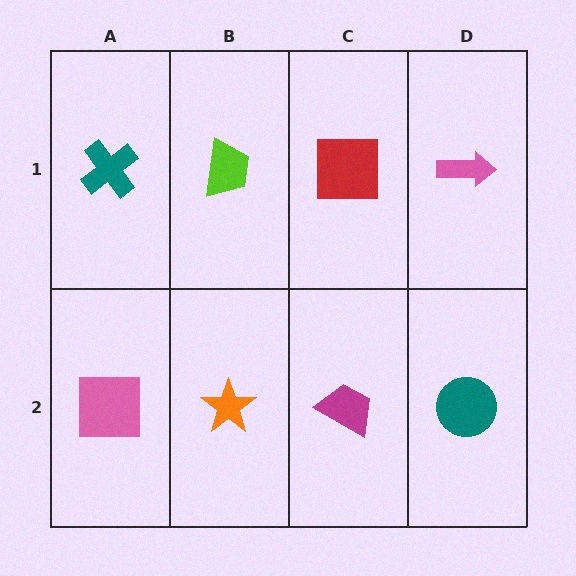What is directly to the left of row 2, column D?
A magenta trapezoid.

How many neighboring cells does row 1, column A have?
2.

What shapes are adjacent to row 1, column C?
A magenta trapezoid (row 2, column C), a lime trapezoid (row 1, column B), a pink arrow (row 1, column D).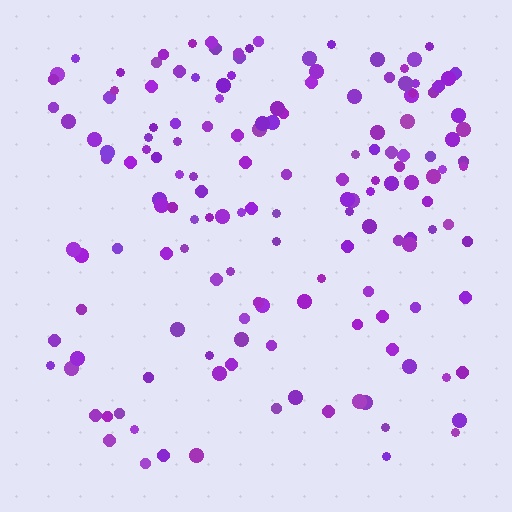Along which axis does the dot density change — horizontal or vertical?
Vertical.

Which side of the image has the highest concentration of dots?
The top.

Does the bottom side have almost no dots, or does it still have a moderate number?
Still a moderate number, just noticeably fewer than the top.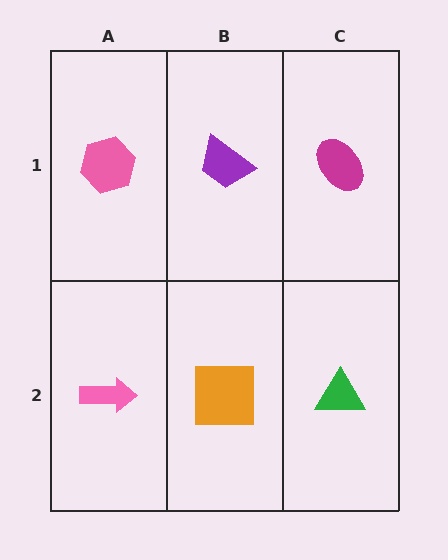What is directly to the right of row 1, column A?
A purple trapezoid.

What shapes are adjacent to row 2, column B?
A purple trapezoid (row 1, column B), a pink arrow (row 2, column A), a green triangle (row 2, column C).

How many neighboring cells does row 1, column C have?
2.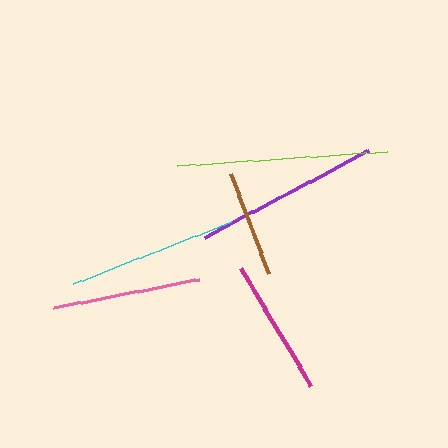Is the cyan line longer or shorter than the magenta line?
The cyan line is longer than the magenta line.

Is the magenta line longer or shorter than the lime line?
The lime line is longer than the magenta line.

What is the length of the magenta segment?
The magenta segment is approximately 136 pixels long.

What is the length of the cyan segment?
The cyan segment is approximately 170 pixels long.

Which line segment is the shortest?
The brown line is the shortest at approximately 106 pixels.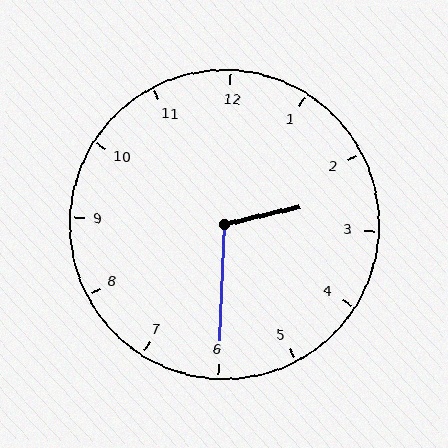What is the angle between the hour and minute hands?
Approximately 105 degrees.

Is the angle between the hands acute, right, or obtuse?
It is obtuse.